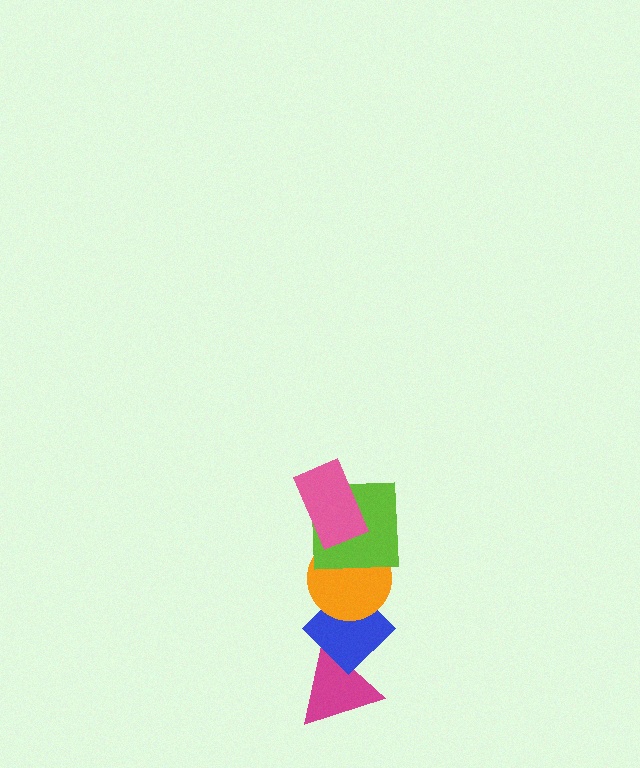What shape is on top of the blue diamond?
The orange circle is on top of the blue diamond.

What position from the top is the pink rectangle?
The pink rectangle is 1st from the top.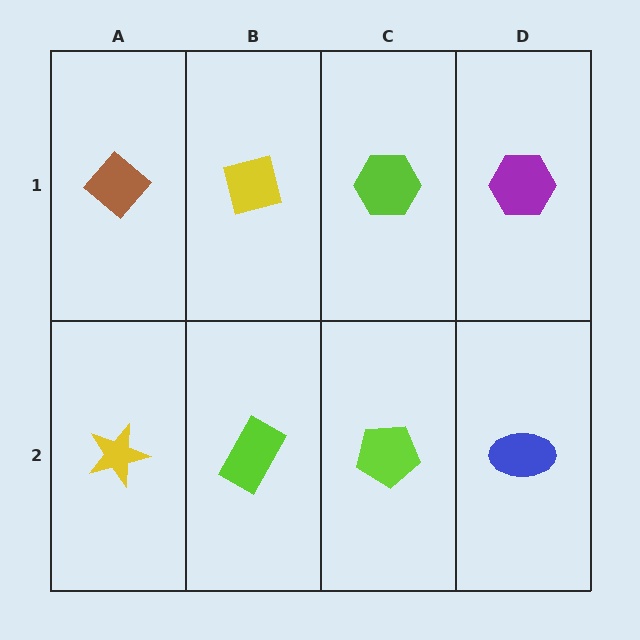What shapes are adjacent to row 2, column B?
A yellow square (row 1, column B), a yellow star (row 2, column A), a lime pentagon (row 2, column C).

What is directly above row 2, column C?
A lime hexagon.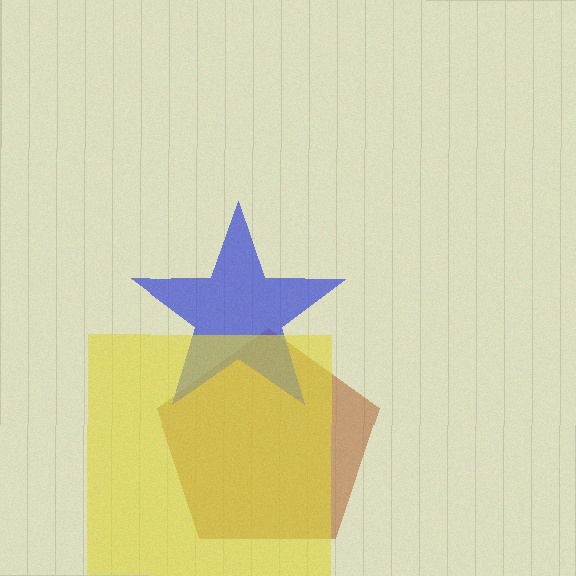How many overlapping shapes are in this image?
There are 3 overlapping shapes in the image.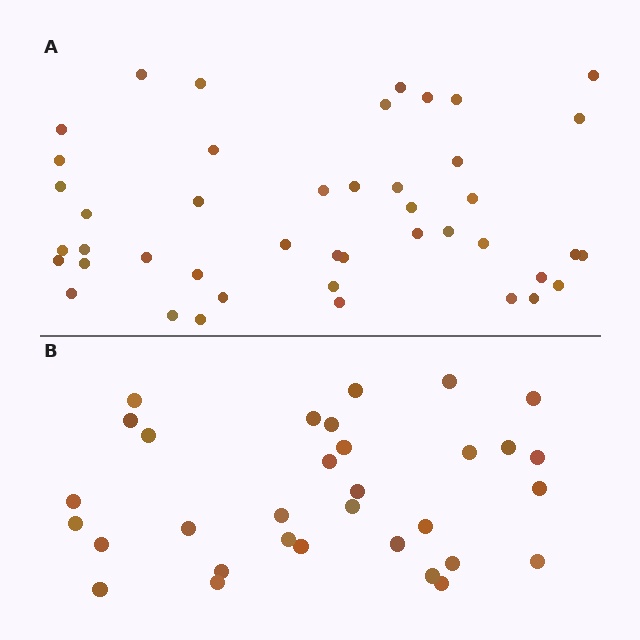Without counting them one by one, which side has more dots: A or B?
Region A (the top region) has more dots.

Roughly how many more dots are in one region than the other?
Region A has roughly 12 or so more dots than region B.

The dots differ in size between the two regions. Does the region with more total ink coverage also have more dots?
No. Region B has more total ink coverage because its dots are larger, but region A actually contains more individual dots. Total area can be misleading — the number of items is what matters here.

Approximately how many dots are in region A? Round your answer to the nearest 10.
About 40 dots. (The exact count is 44, which rounds to 40.)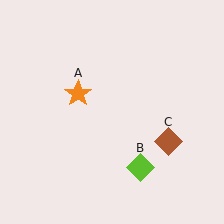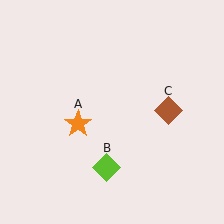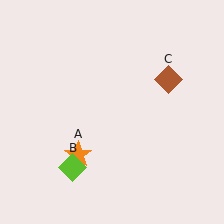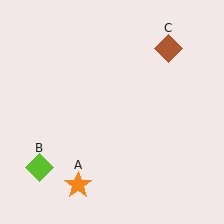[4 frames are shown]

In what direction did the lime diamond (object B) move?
The lime diamond (object B) moved left.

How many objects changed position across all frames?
3 objects changed position: orange star (object A), lime diamond (object B), brown diamond (object C).